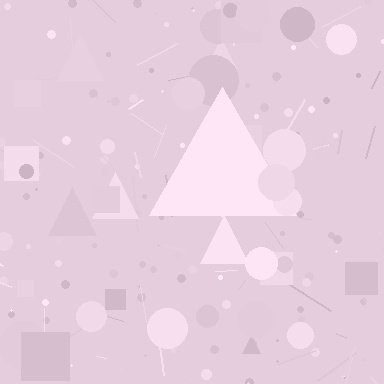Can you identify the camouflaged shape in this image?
The camouflaged shape is a triangle.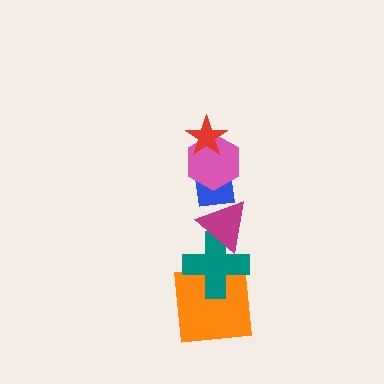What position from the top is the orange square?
The orange square is 6th from the top.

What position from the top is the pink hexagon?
The pink hexagon is 2nd from the top.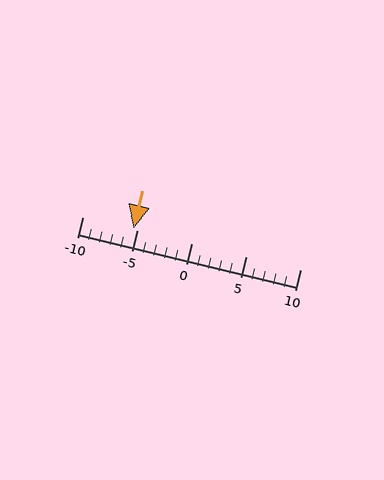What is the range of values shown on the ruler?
The ruler shows values from -10 to 10.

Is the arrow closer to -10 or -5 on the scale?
The arrow is closer to -5.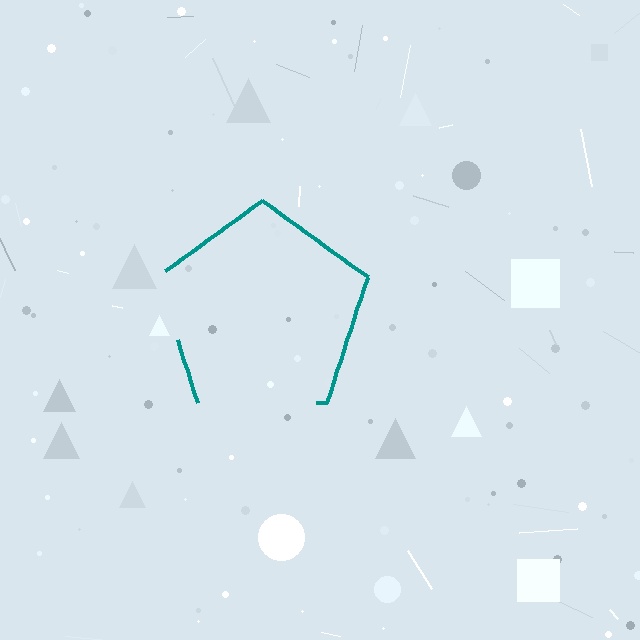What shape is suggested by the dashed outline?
The dashed outline suggests a pentagon.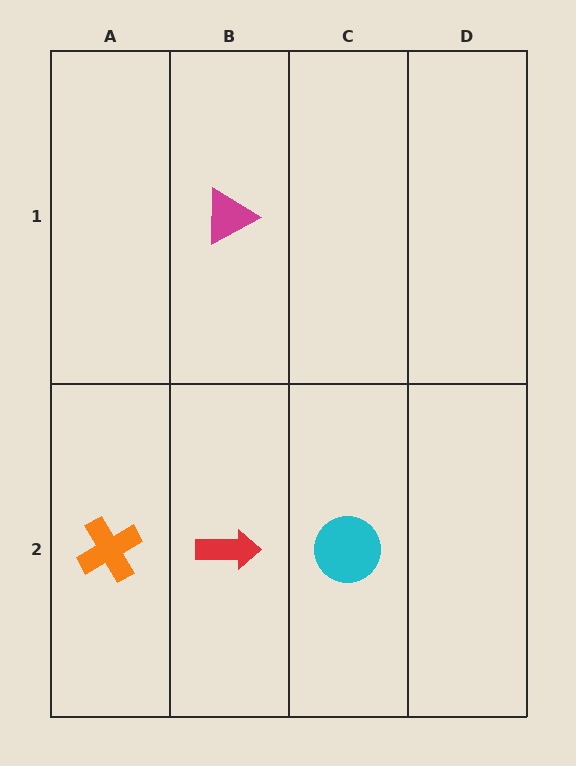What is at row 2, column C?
A cyan circle.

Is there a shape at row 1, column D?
No, that cell is empty.